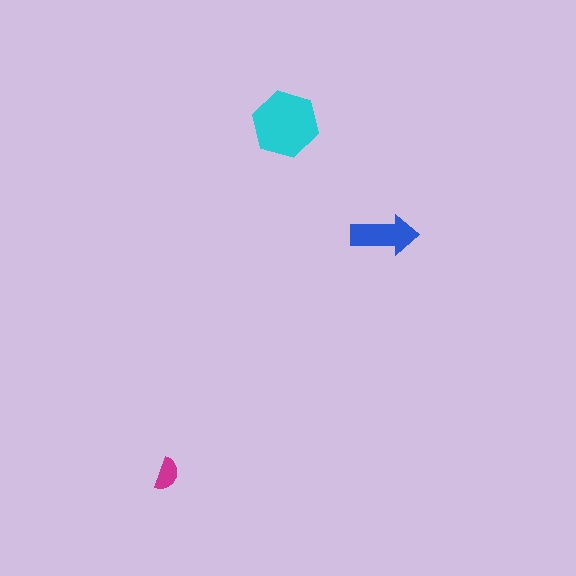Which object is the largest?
The cyan hexagon.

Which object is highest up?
The cyan hexagon is topmost.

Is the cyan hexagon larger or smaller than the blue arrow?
Larger.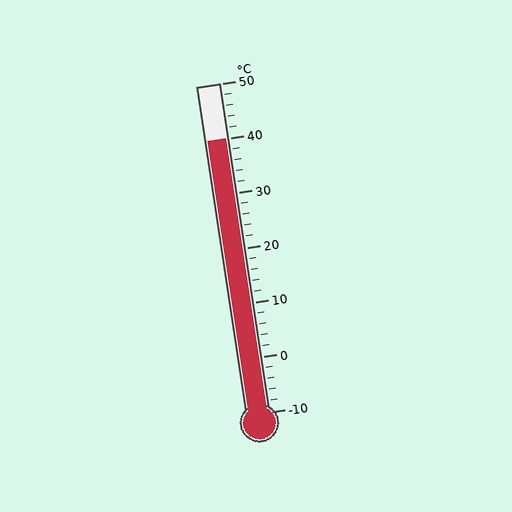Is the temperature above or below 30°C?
The temperature is above 30°C.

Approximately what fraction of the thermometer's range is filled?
The thermometer is filled to approximately 85% of its range.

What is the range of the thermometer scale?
The thermometer scale ranges from -10°C to 50°C.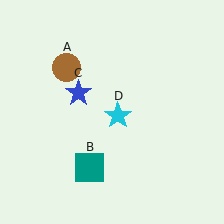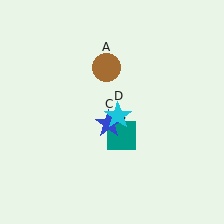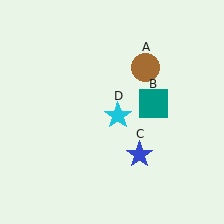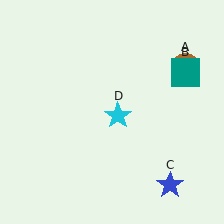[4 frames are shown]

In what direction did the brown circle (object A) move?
The brown circle (object A) moved right.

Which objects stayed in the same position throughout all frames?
Cyan star (object D) remained stationary.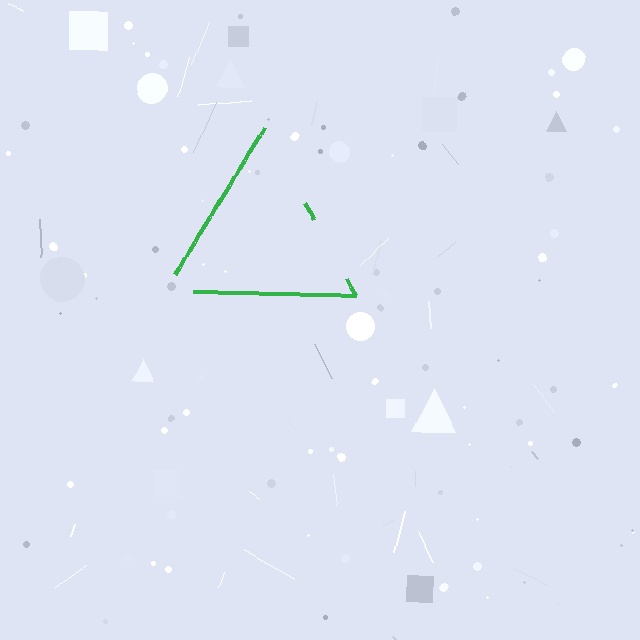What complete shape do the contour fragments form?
The contour fragments form a triangle.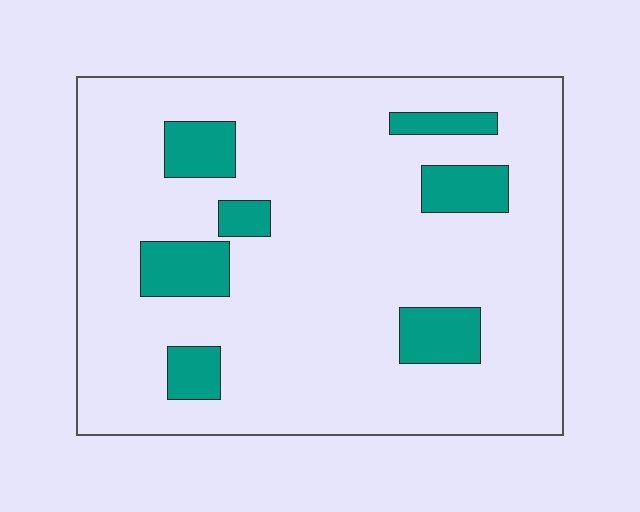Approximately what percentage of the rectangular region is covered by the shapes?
Approximately 15%.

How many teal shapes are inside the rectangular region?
7.